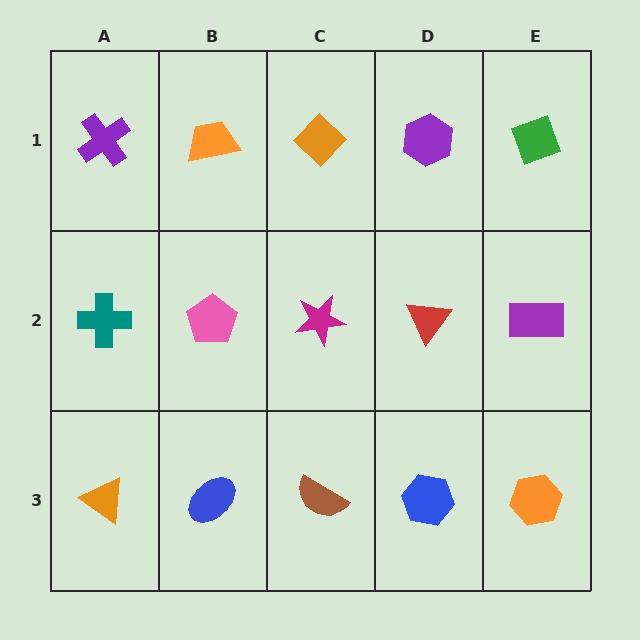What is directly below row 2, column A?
An orange triangle.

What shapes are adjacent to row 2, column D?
A purple hexagon (row 1, column D), a blue hexagon (row 3, column D), a magenta star (row 2, column C), a purple rectangle (row 2, column E).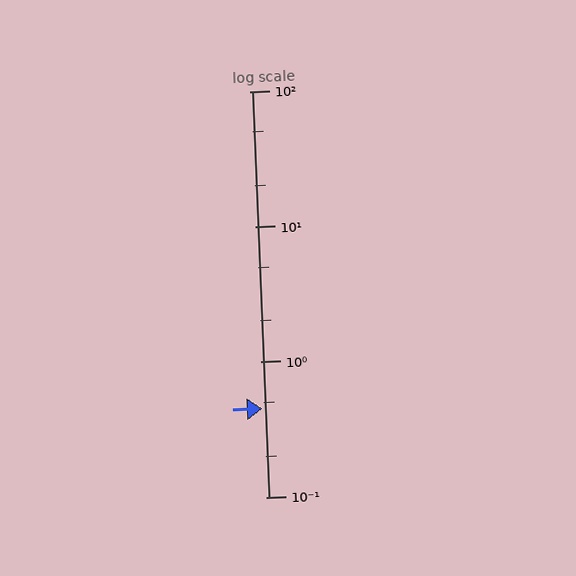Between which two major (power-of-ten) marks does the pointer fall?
The pointer is between 0.1 and 1.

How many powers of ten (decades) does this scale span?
The scale spans 3 decades, from 0.1 to 100.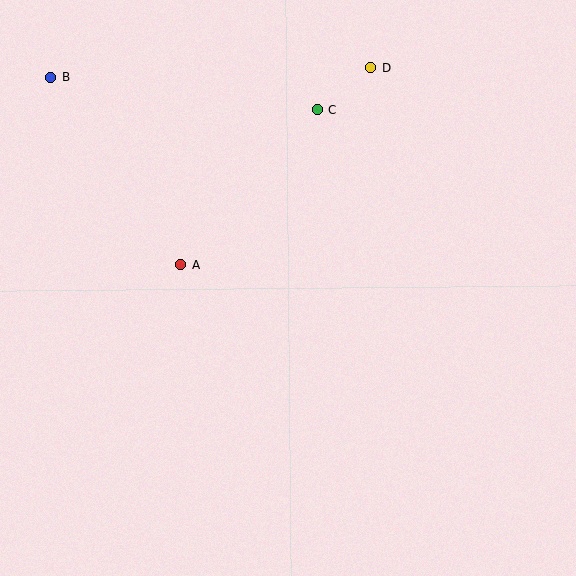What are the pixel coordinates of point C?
Point C is at (318, 110).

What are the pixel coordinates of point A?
Point A is at (181, 265).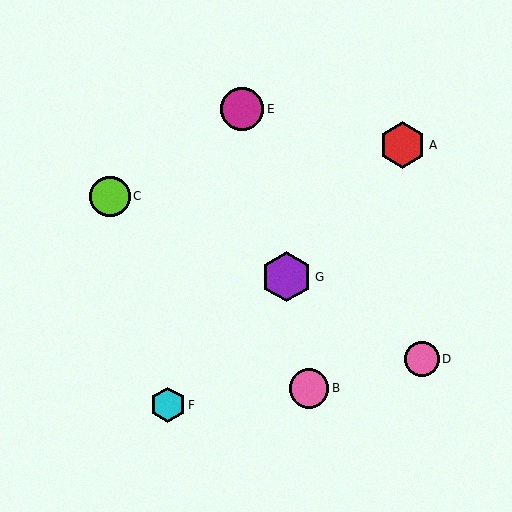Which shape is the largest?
The purple hexagon (labeled G) is the largest.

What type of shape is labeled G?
Shape G is a purple hexagon.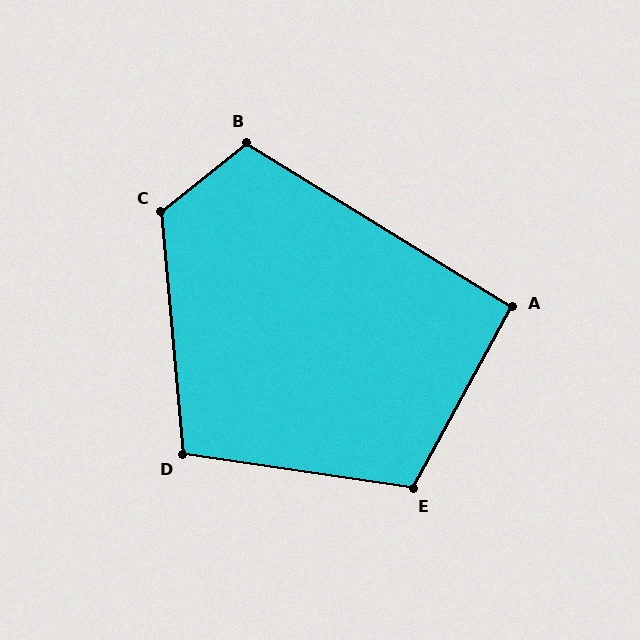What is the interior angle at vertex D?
Approximately 103 degrees (obtuse).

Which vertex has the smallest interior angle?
A, at approximately 93 degrees.